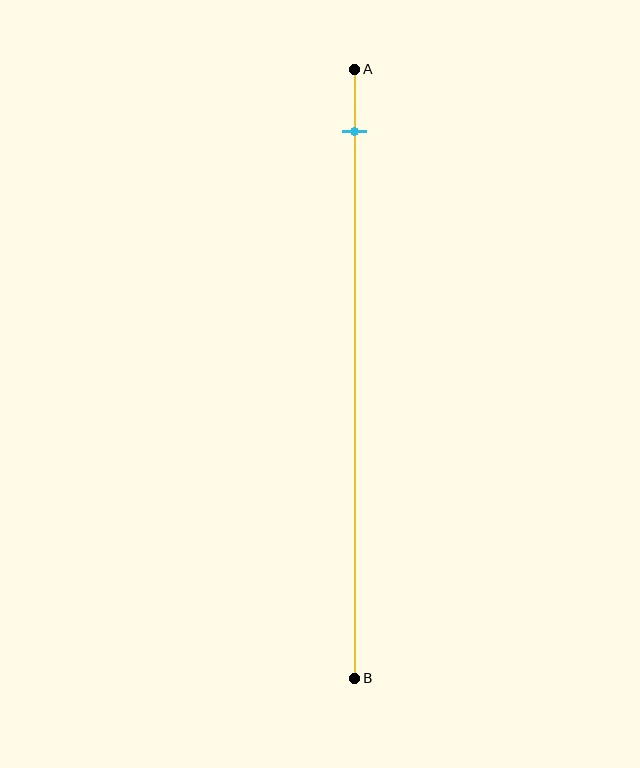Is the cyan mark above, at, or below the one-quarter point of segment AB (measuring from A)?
The cyan mark is above the one-quarter point of segment AB.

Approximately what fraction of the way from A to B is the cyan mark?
The cyan mark is approximately 10% of the way from A to B.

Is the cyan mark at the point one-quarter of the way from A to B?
No, the mark is at about 10% from A, not at the 25% one-quarter point.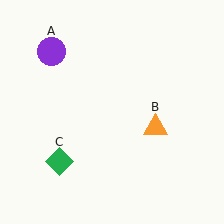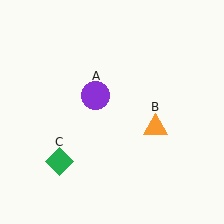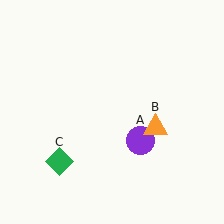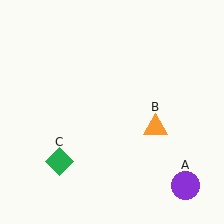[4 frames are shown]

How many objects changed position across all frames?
1 object changed position: purple circle (object A).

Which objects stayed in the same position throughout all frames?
Orange triangle (object B) and green diamond (object C) remained stationary.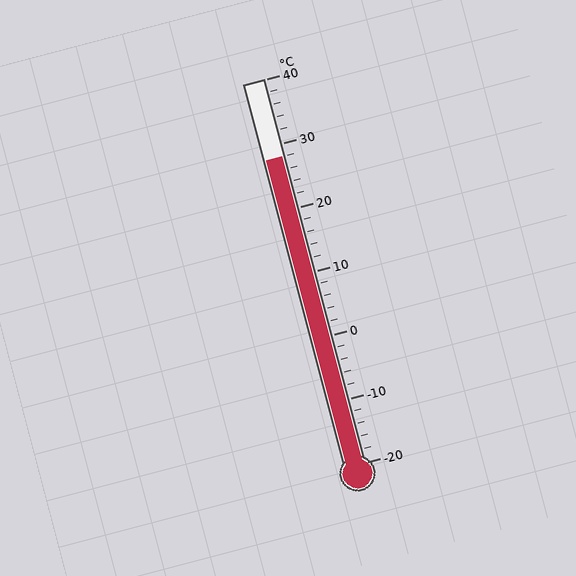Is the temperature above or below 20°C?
The temperature is above 20°C.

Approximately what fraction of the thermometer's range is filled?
The thermometer is filled to approximately 80% of its range.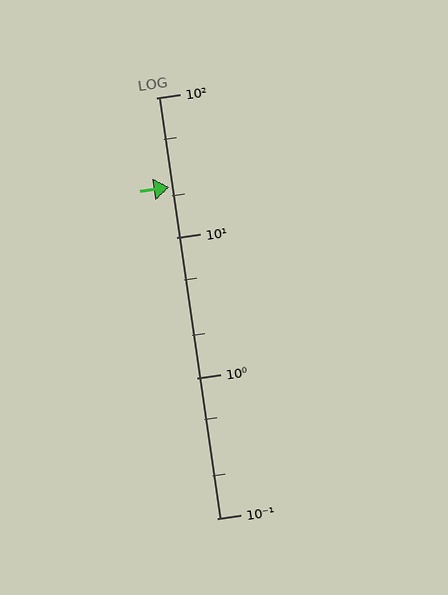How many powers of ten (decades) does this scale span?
The scale spans 3 decades, from 0.1 to 100.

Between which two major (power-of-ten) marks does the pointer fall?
The pointer is between 10 and 100.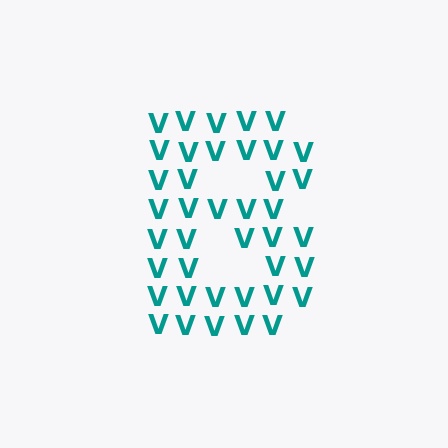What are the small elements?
The small elements are letter V's.